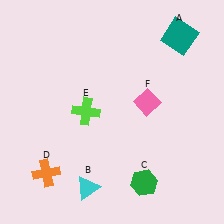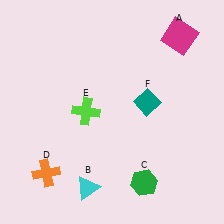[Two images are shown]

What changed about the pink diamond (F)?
In Image 1, F is pink. In Image 2, it changed to teal.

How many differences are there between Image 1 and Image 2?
There are 2 differences between the two images.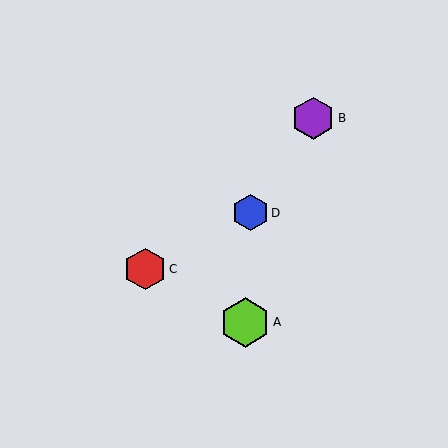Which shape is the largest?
The lime hexagon (labeled A) is the largest.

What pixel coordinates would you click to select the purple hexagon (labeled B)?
Click at (313, 118) to select the purple hexagon B.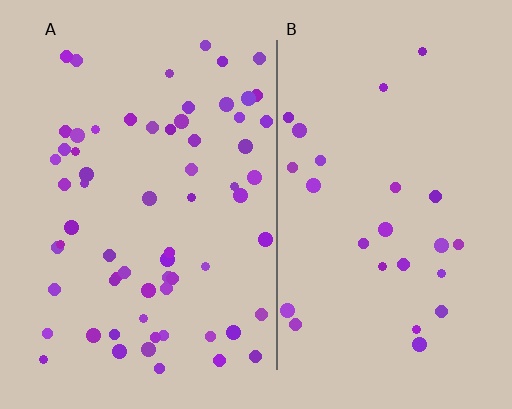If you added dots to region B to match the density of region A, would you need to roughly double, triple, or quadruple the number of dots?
Approximately triple.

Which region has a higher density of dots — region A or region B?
A (the left).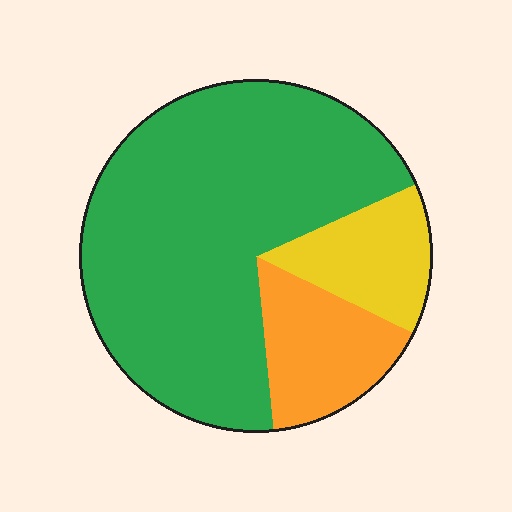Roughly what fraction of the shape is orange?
Orange takes up about one sixth (1/6) of the shape.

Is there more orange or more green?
Green.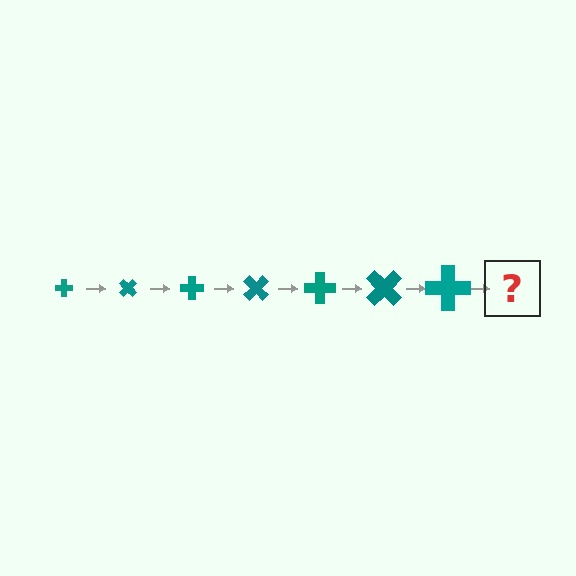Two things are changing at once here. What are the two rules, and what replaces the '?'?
The two rules are that the cross grows larger each step and it rotates 45 degrees each step. The '?' should be a cross, larger than the previous one and rotated 315 degrees from the start.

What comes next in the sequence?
The next element should be a cross, larger than the previous one and rotated 315 degrees from the start.